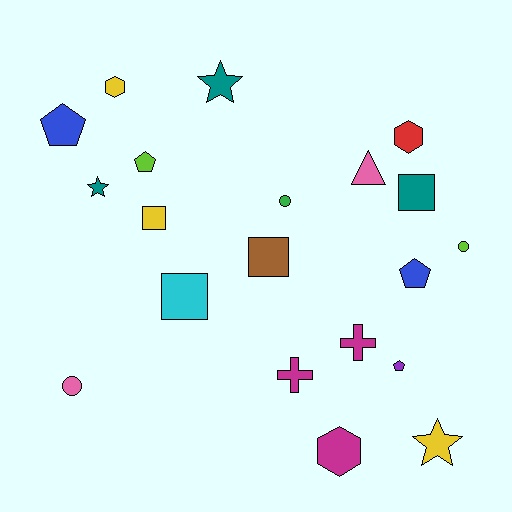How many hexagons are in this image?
There are 3 hexagons.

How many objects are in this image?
There are 20 objects.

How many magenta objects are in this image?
There are 3 magenta objects.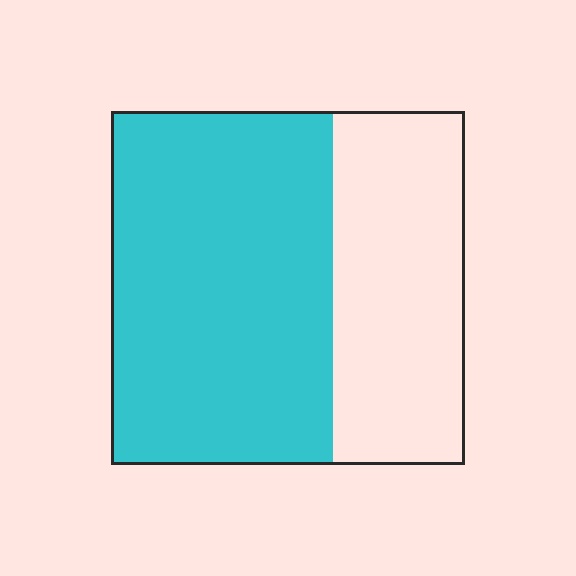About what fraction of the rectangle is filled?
About five eighths (5/8).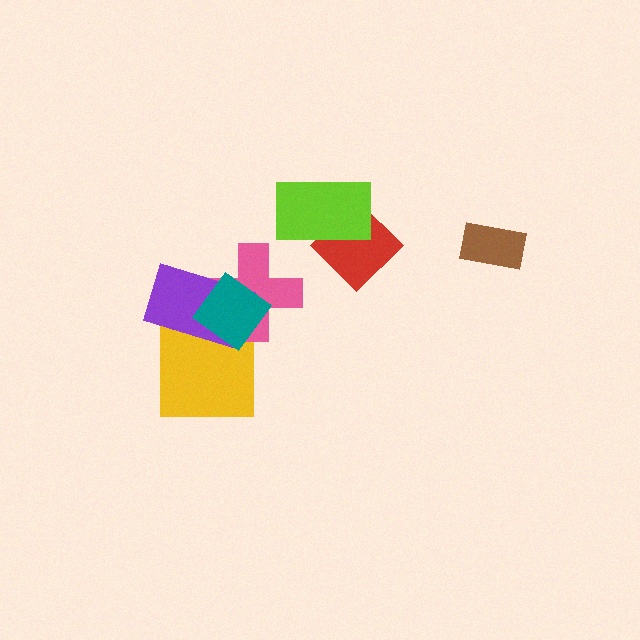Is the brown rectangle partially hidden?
No, no other shape covers it.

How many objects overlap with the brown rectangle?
0 objects overlap with the brown rectangle.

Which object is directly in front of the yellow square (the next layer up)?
The purple rectangle is directly in front of the yellow square.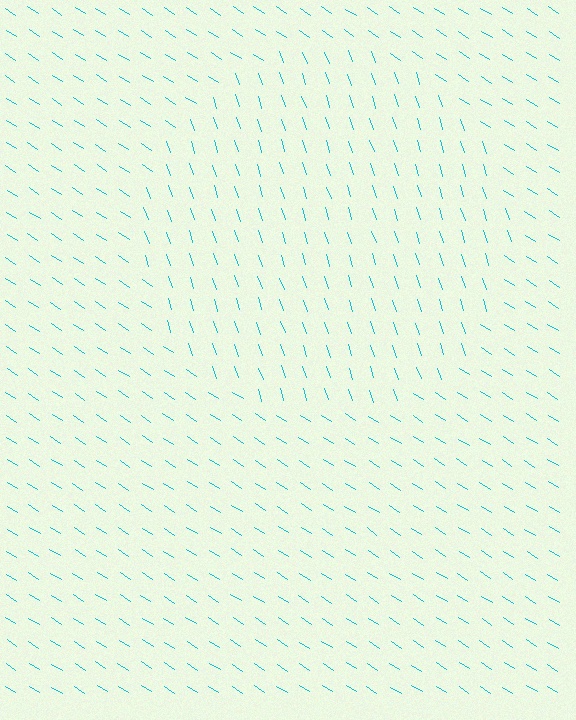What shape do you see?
I see a circle.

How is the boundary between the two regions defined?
The boundary is defined purely by a change in line orientation (approximately 39 degrees difference). All lines are the same color and thickness.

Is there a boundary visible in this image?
Yes, there is a texture boundary formed by a change in line orientation.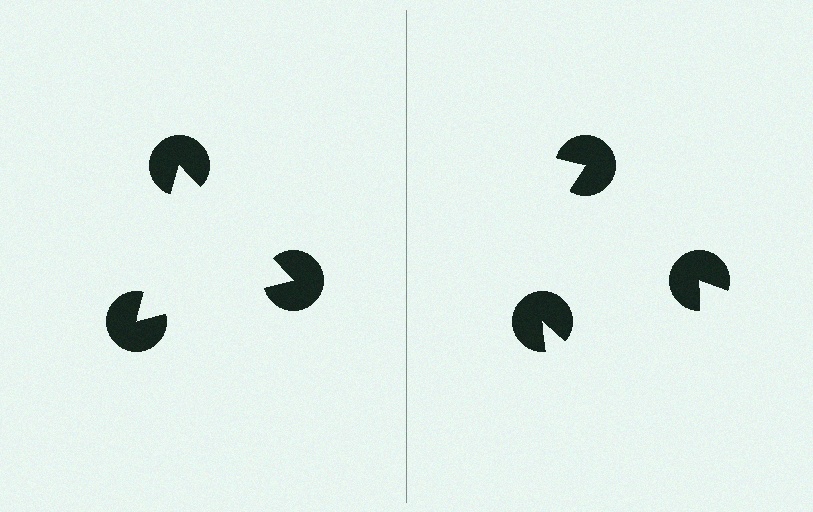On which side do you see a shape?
An illusory triangle appears on the left side. On the right side the wedge cuts are rotated, so no coherent shape forms.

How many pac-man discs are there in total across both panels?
6 — 3 on each side.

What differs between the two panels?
The pac-man discs are positioned identically on both sides; only the wedge orientations differ. On the left they align to a triangle; on the right they are misaligned.